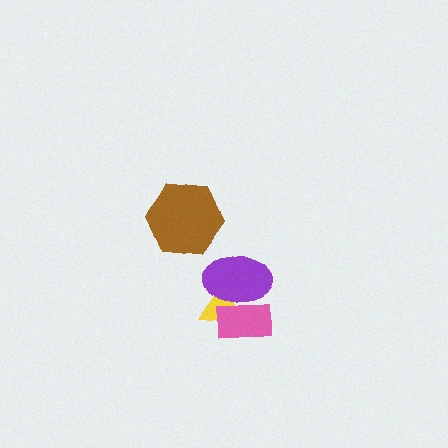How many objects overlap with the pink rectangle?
2 objects overlap with the pink rectangle.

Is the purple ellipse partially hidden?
Yes, it is partially covered by another shape.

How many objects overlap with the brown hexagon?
0 objects overlap with the brown hexagon.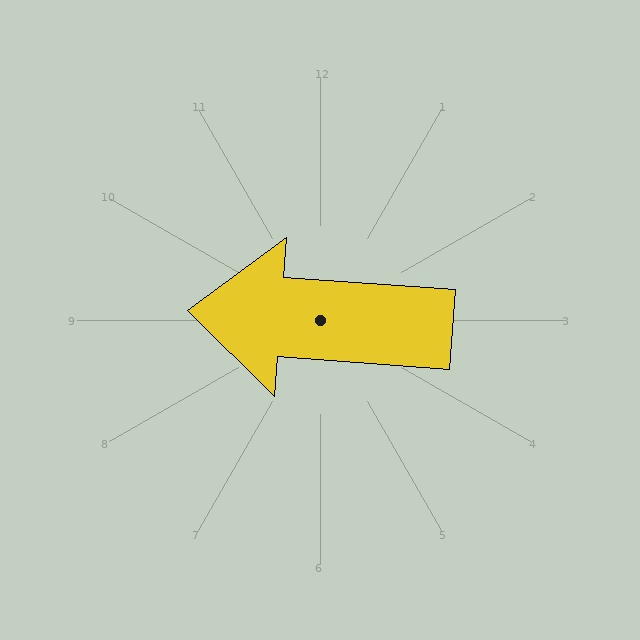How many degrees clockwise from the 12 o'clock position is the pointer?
Approximately 274 degrees.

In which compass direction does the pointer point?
West.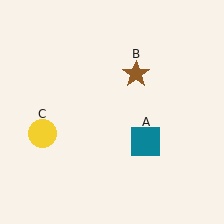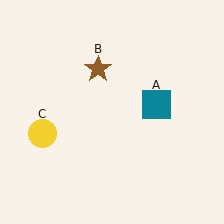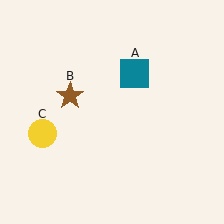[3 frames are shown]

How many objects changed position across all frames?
2 objects changed position: teal square (object A), brown star (object B).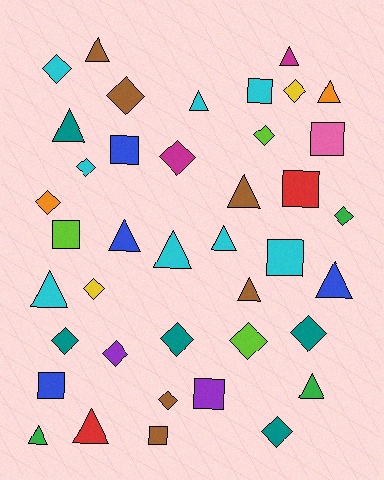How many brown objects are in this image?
There are 6 brown objects.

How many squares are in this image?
There are 9 squares.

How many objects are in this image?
There are 40 objects.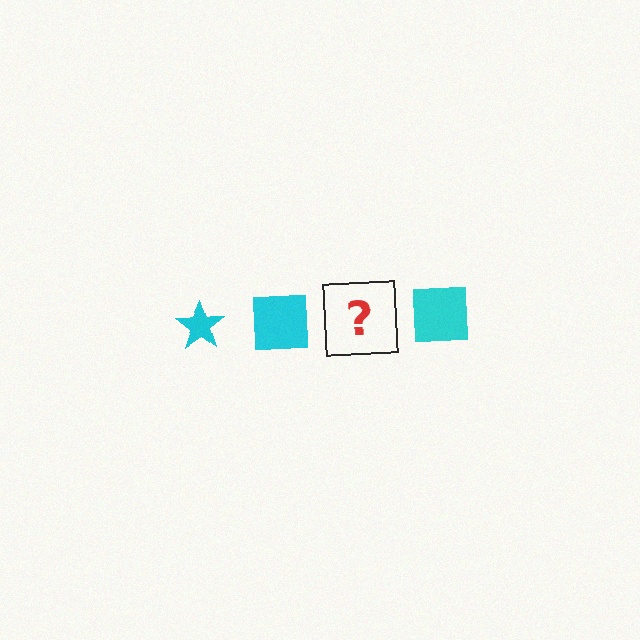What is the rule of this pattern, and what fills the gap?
The rule is that the pattern cycles through star, square shapes in cyan. The gap should be filled with a cyan star.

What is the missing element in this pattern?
The missing element is a cyan star.